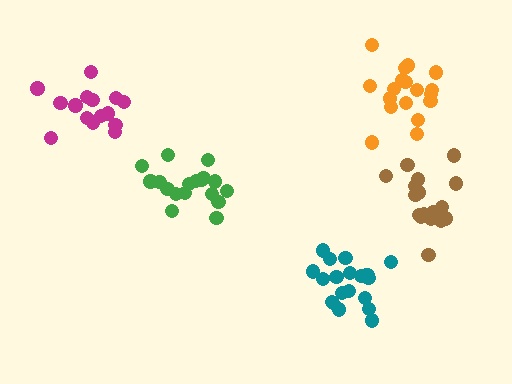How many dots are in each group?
Group 1: 18 dots, Group 2: 18 dots, Group 3: 15 dots, Group 4: 20 dots, Group 5: 18 dots (89 total).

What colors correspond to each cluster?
The clusters are colored: orange, brown, magenta, teal, green.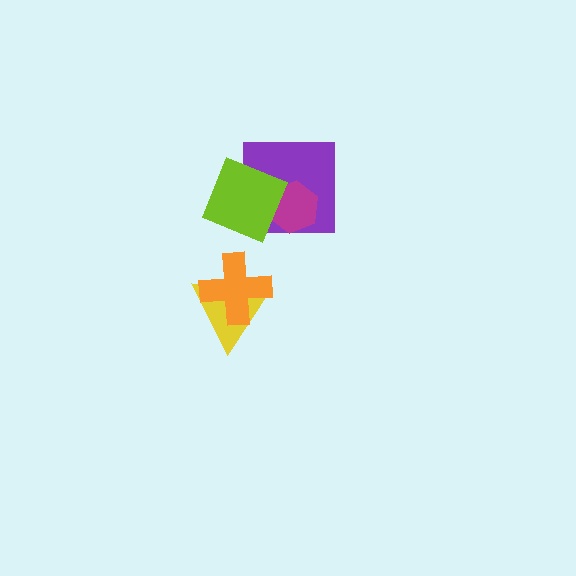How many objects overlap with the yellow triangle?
1 object overlaps with the yellow triangle.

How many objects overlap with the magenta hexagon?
2 objects overlap with the magenta hexagon.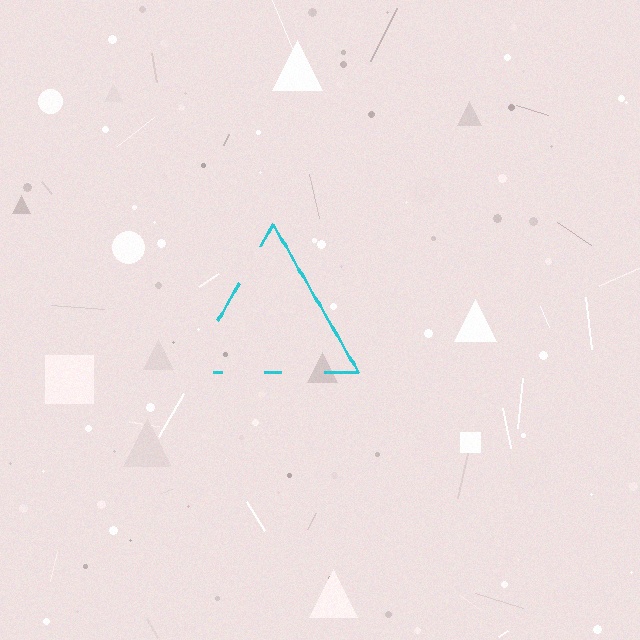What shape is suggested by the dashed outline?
The dashed outline suggests a triangle.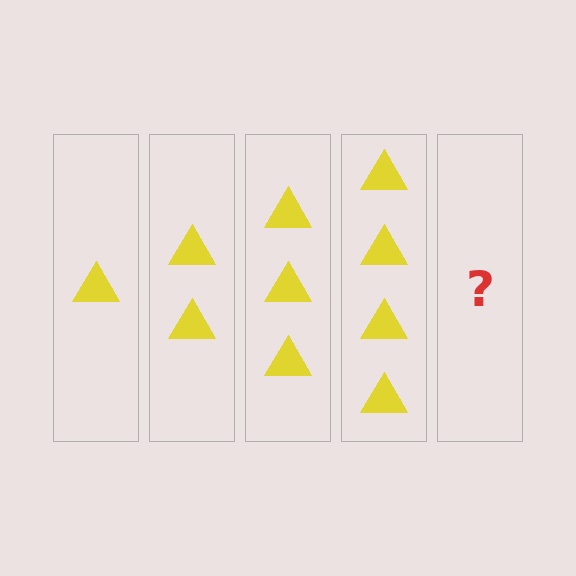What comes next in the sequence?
The next element should be 5 triangles.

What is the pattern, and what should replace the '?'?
The pattern is that each step adds one more triangle. The '?' should be 5 triangles.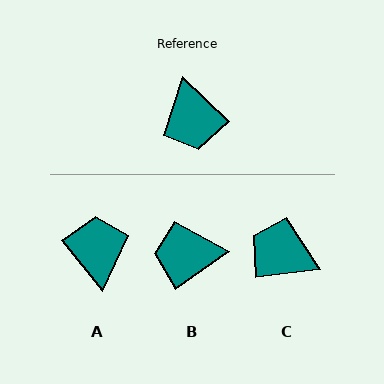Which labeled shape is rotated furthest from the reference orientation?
A, about 172 degrees away.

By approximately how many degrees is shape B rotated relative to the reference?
Approximately 102 degrees clockwise.